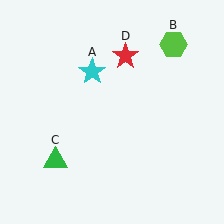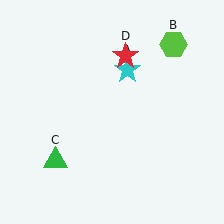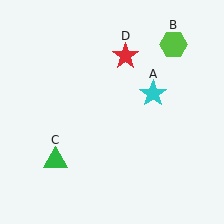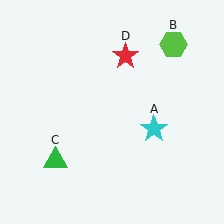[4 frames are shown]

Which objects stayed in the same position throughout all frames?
Lime hexagon (object B) and green triangle (object C) and red star (object D) remained stationary.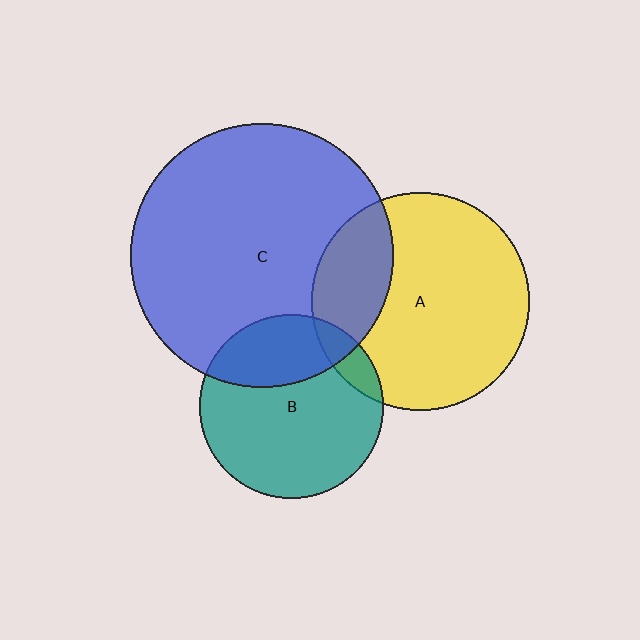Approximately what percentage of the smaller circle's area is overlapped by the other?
Approximately 25%.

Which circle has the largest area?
Circle C (blue).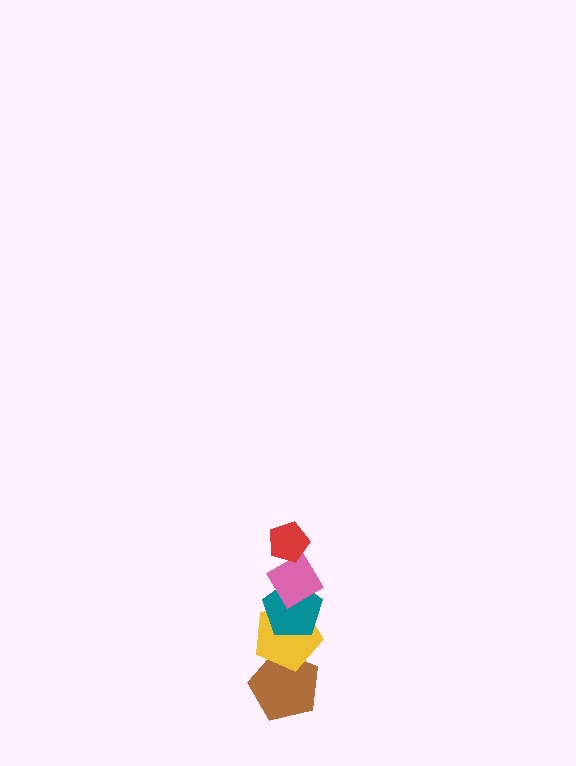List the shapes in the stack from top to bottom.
From top to bottom: the red pentagon, the pink diamond, the teal pentagon, the yellow pentagon, the brown pentagon.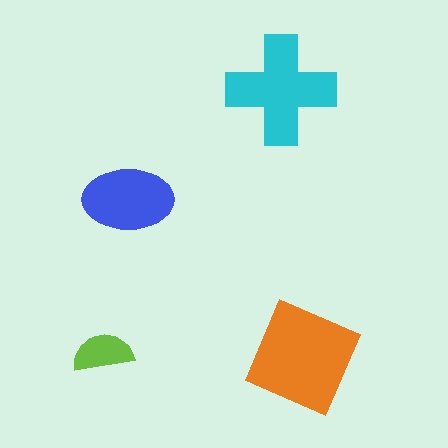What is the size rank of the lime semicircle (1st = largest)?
4th.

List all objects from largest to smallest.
The orange square, the cyan cross, the blue ellipse, the lime semicircle.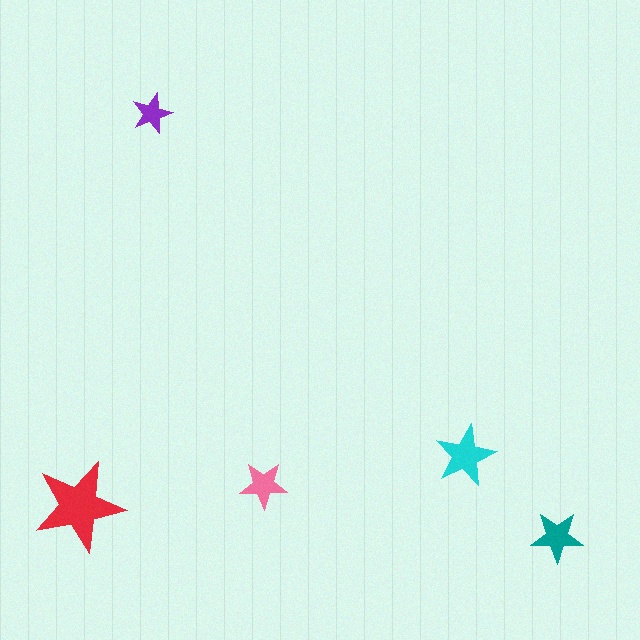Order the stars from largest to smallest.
the red one, the cyan one, the teal one, the pink one, the purple one.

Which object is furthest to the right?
The teal star is rightmost.